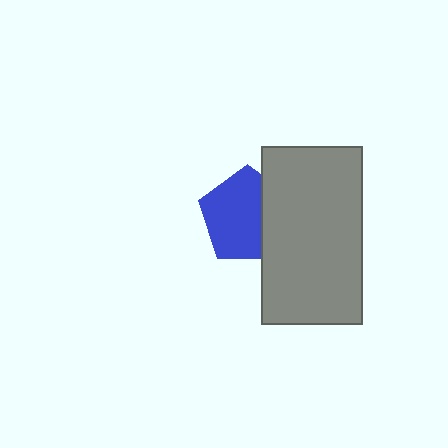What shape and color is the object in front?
The object in front is a gray rectangle.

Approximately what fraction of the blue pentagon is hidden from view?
Roughly 31% of the blue pentagon is hidden behind the gray rectangle.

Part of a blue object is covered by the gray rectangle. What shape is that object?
It is a pentagon.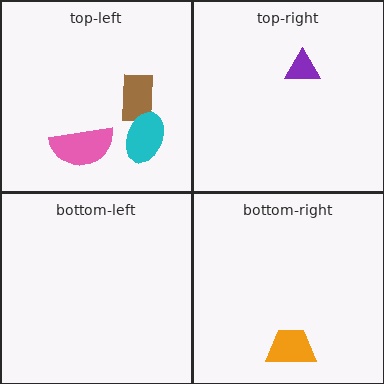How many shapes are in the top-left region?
3.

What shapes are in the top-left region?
The brown rectangle, the cyan ellipse, the pink semicircle.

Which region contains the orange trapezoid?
The bottom-right region.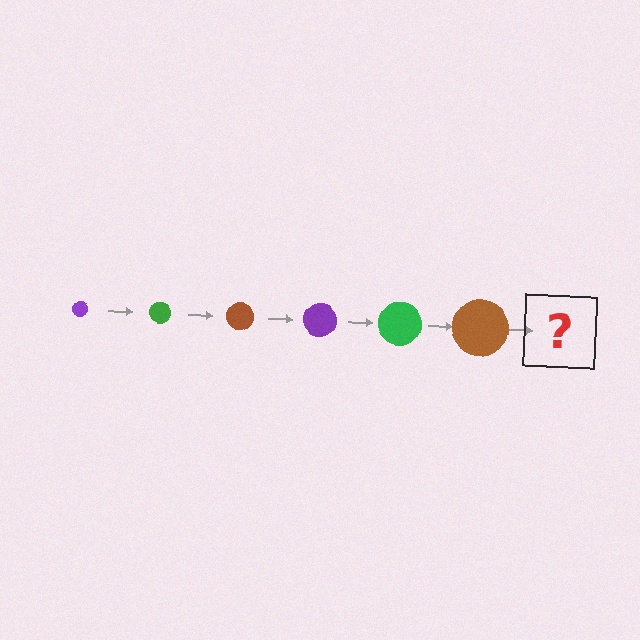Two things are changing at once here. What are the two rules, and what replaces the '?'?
The two rules are that the circle grows larger each step and the color cycles through purple, green, and brown. The '?' should be a purple circle, larger than the previous one.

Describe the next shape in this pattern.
It should be a purple circle, larger than the previous one.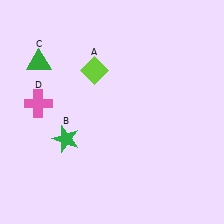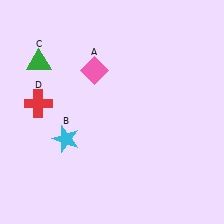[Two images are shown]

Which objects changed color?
A changed from lime to pink. B changed from green to cyan. D changed from pink to red.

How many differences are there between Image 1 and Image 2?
There are 3 differences between the two images.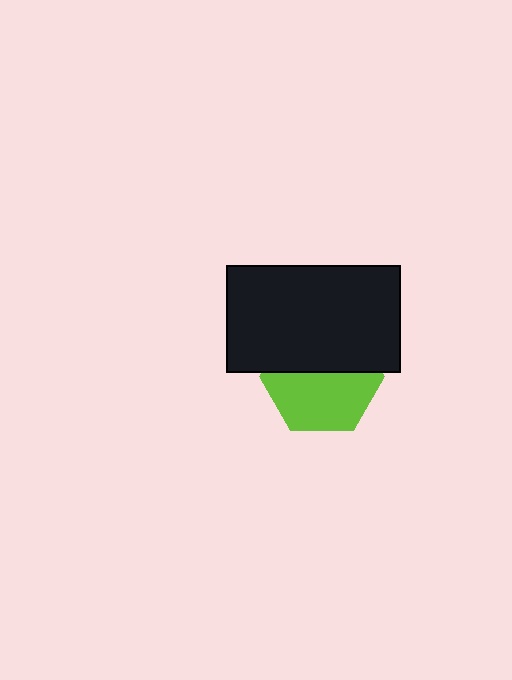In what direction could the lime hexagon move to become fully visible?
The lime hexagon could move down. That would shift it out from behind the black rectangle entirely.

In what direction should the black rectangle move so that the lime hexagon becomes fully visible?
The black rectangle should move up. That is the shortest direction to clear the overlap and leave the lime hexagon fully visible.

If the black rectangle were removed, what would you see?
You would see the complete lime hexagon.